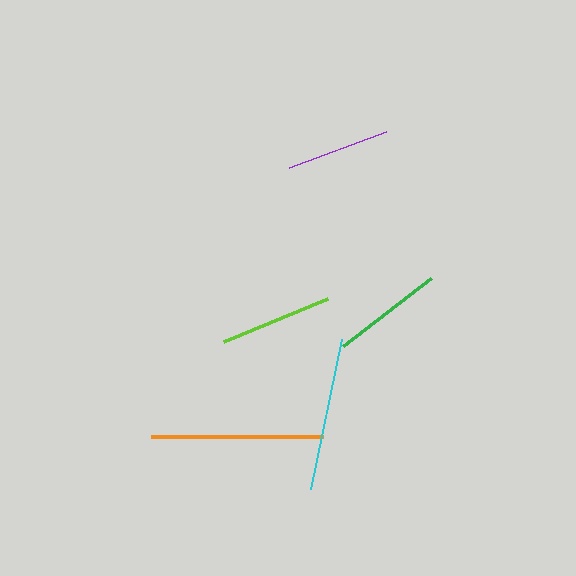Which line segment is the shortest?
The purple line is the shortest at approximately 103 pixels.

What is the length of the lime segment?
The lime segment is approximately 113 pixels long.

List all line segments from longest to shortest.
From longest to shortest: orange, cyan, lime, green, purple.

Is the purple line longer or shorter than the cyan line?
The cyan line is longer than the purple line.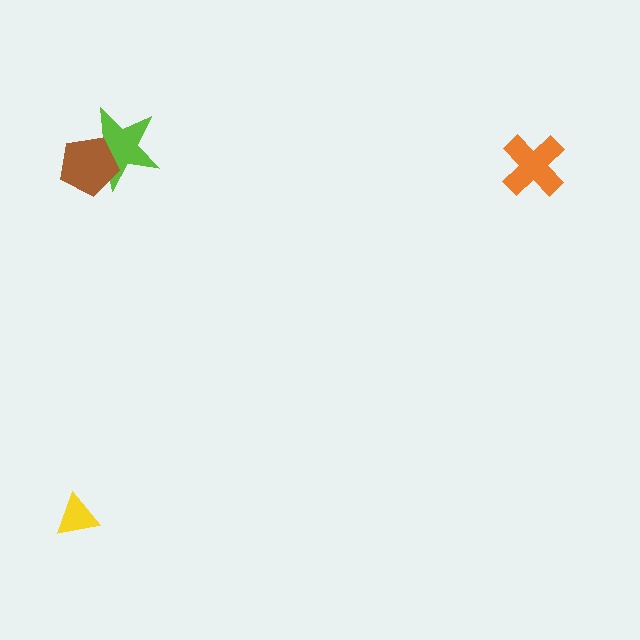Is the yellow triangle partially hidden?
No, no other shape covers it.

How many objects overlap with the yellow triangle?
0 objects overlap with the yellow triangle.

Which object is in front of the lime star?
The brown pentagon is in front of the lime star.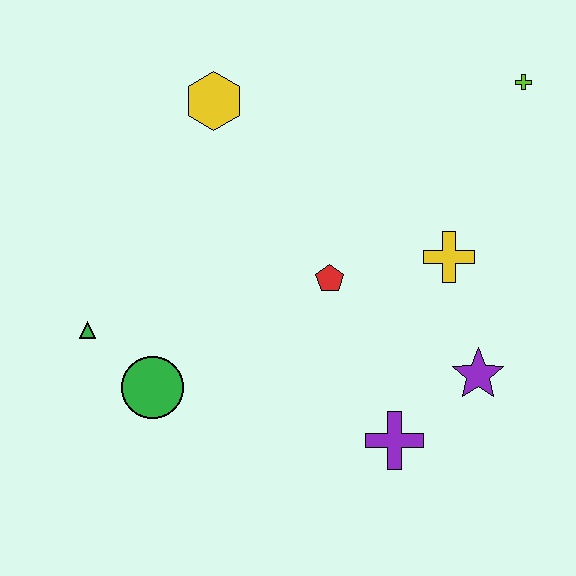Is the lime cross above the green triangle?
Yes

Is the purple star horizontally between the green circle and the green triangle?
No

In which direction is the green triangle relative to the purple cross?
The green triangle is to the left of the purple cross.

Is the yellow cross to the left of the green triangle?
No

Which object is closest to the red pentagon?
The yellow cross is closest to the red pentagon.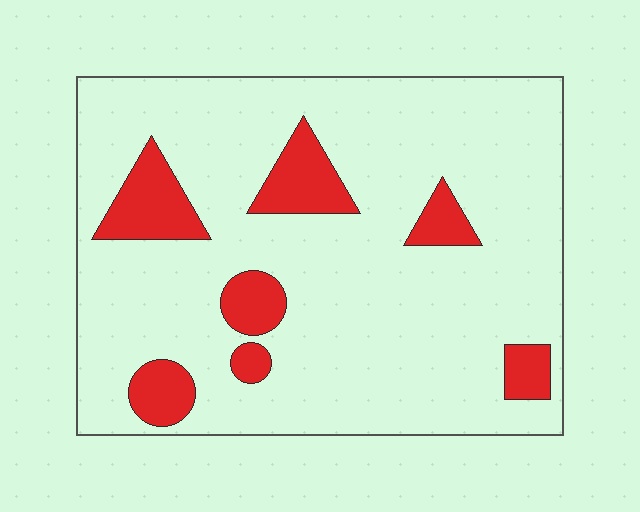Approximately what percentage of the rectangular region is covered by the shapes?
Approximately 15%.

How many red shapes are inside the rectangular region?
7.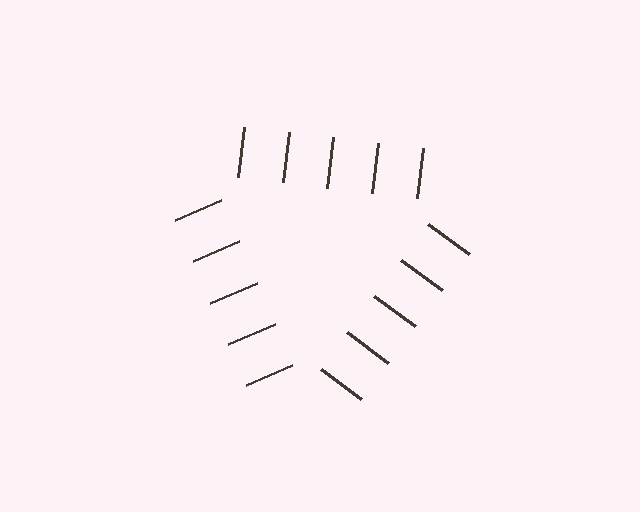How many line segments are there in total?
15 — 5 along each of the 3 edges.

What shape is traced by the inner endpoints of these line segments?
An illusory triangle — the line segments terminate on its edges but no continuous stroke is drawn.